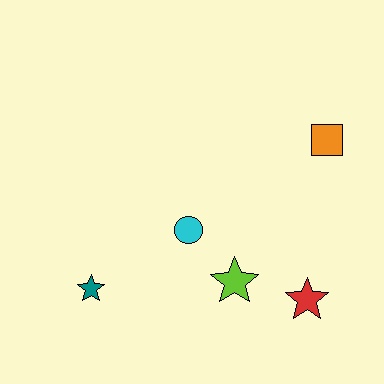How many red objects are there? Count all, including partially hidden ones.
There is 1 red object.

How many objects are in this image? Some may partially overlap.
There are 5 objects.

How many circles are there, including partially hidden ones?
There is 1 circle.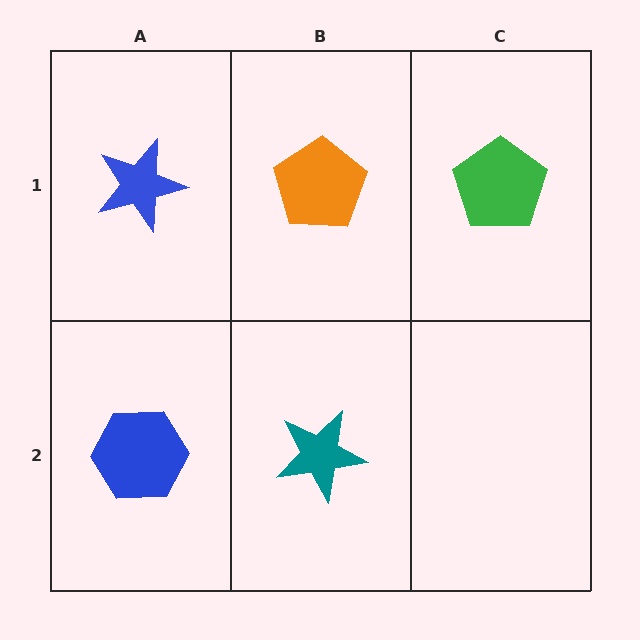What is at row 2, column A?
A blue hexagon.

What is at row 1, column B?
An orange pentagon.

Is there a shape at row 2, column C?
No, that cell is empty.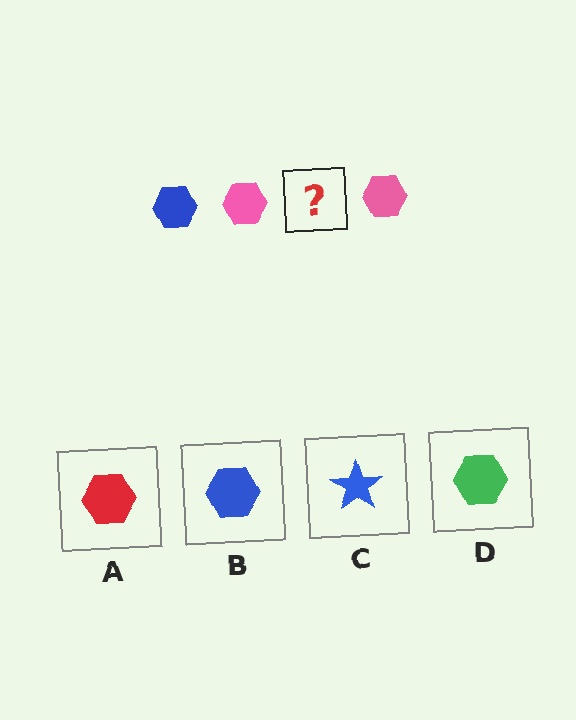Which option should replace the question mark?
Option B.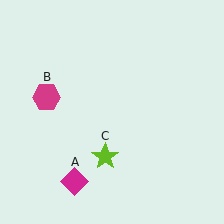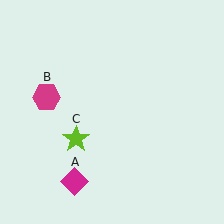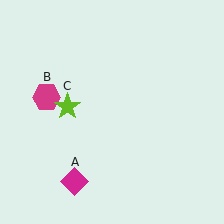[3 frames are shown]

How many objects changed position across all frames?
1 object changed position: lime star (object C).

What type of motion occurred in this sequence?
The lime star (object C) rotated clockwise around the center of the scene.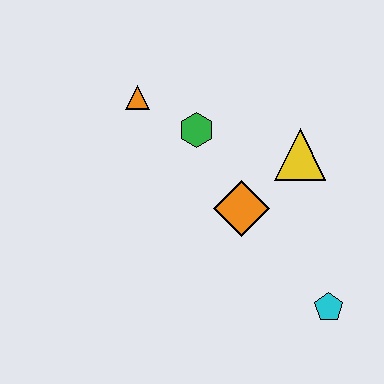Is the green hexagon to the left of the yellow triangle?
Yes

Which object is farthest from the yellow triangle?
The orange triangle is farthest from the yellow triangle.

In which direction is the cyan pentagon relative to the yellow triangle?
The cyan pentagon is below the yellow triangle.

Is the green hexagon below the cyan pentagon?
No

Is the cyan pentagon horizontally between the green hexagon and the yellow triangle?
No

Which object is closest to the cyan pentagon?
The orange diamond is closest to the cyan pentagon.